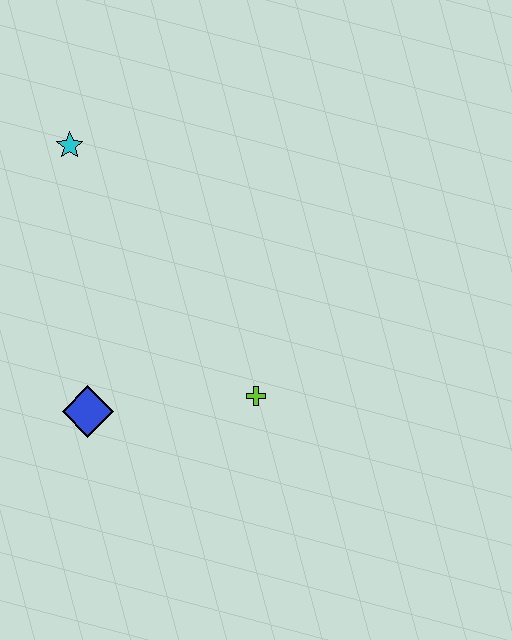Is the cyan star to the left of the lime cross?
Yes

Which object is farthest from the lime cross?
The cyan star is farthest from the lime cross.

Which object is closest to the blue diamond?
The lime cross is closest to the blue diamond.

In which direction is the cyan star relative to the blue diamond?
The cyan star is above the blue diamond.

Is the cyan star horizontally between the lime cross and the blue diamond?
No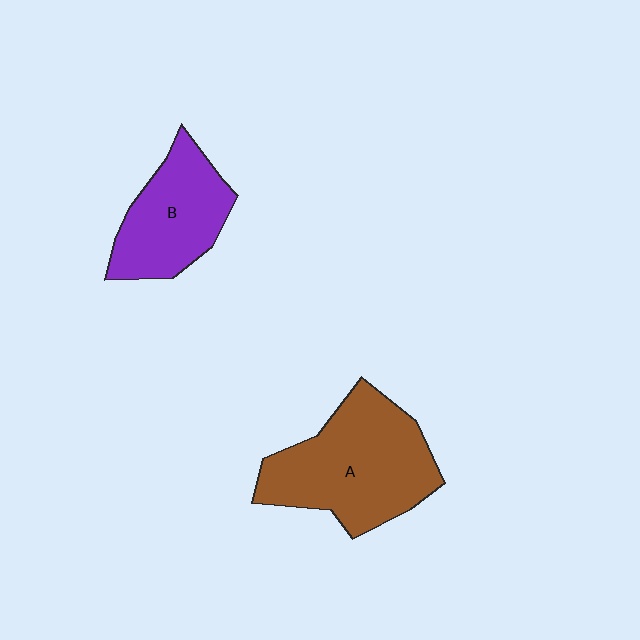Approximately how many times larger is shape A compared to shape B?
Approximately 1.5 times.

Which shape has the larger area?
Shape A (brown).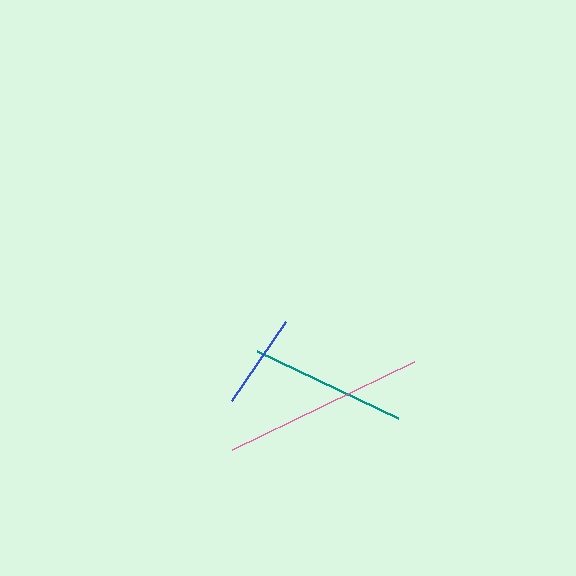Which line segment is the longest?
The pink line is the longest at approximately 202 pixels.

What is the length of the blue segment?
The blue segment is approximately 96 pixels long.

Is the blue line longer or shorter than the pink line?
The pink line is longer than the blue line.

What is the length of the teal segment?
The teal segment is approximately 157 pixels long.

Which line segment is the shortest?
The blue line is the shortest at approximately 96 pixels.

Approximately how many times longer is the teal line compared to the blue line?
The teal line is approximately 1.6 times the length of the blue line.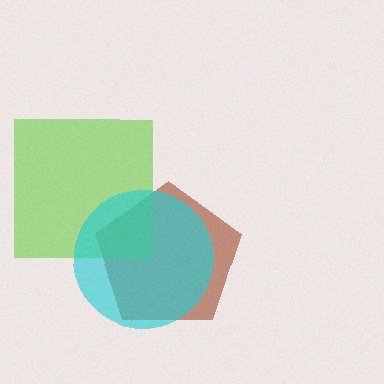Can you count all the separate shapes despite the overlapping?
Yes, there are 3 separate shapes.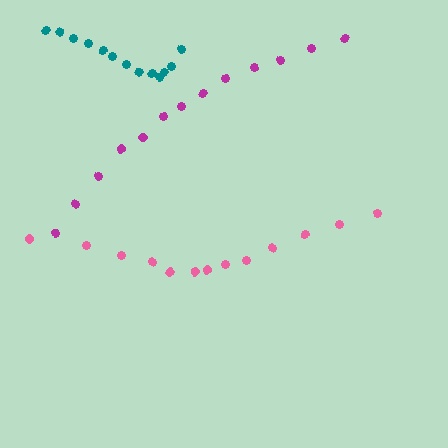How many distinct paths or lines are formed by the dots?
There are 3 distinct paths.